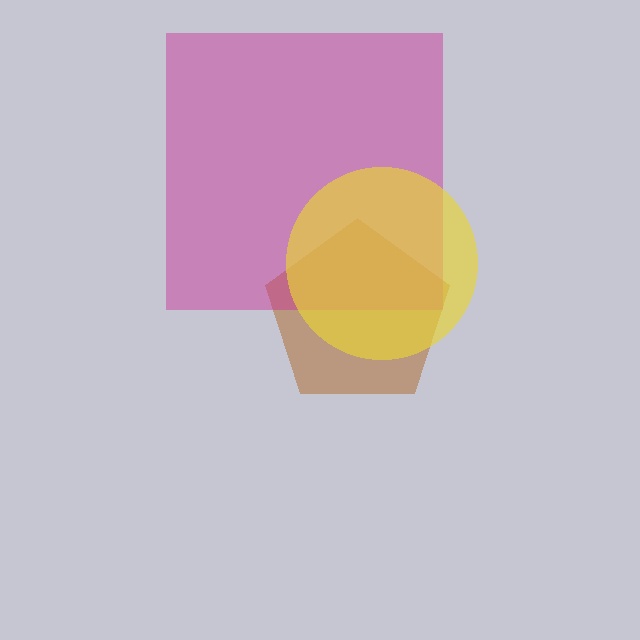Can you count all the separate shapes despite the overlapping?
Yes, there are 3 separate shapes.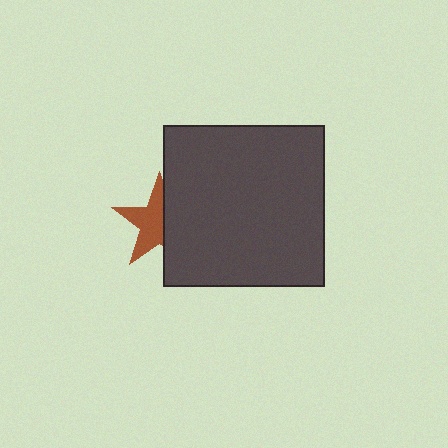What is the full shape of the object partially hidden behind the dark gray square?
The partially hidden object is a brown star.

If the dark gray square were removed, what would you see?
You would see the complete brown star.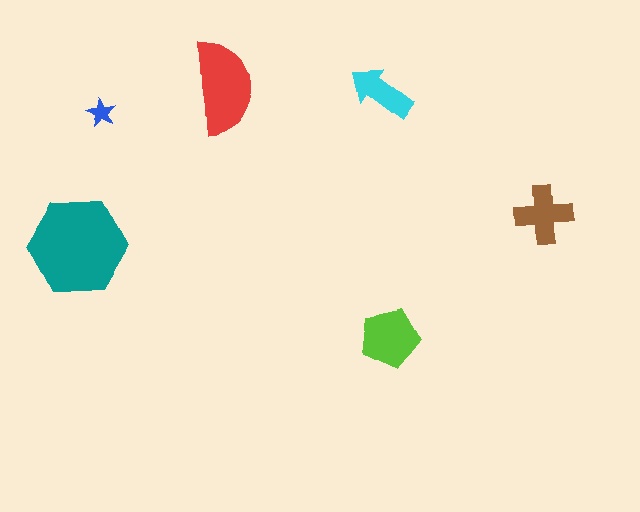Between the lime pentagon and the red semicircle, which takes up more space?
The red semicircle.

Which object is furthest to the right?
The brown cross is rightmost.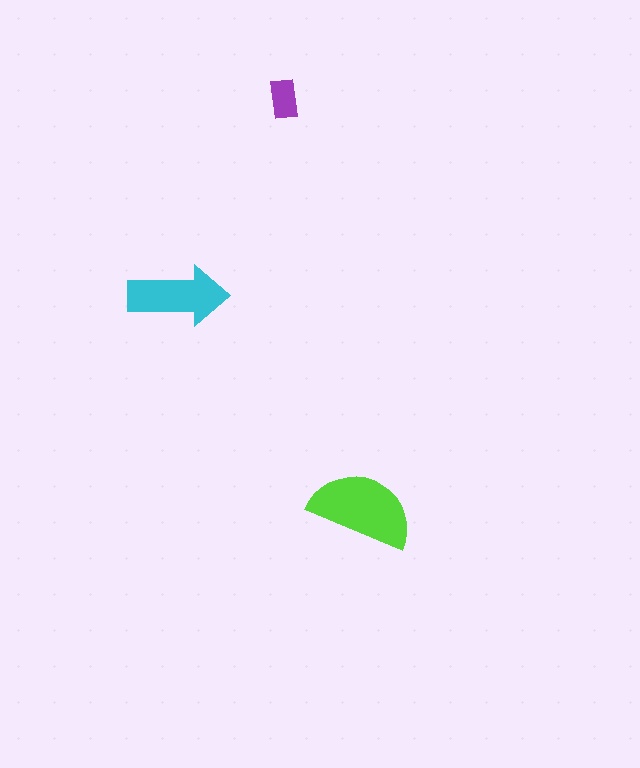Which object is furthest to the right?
The lime semicircle is rightmost.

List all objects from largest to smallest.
The lime semicircle, the cyan arrow, the purple rectangle.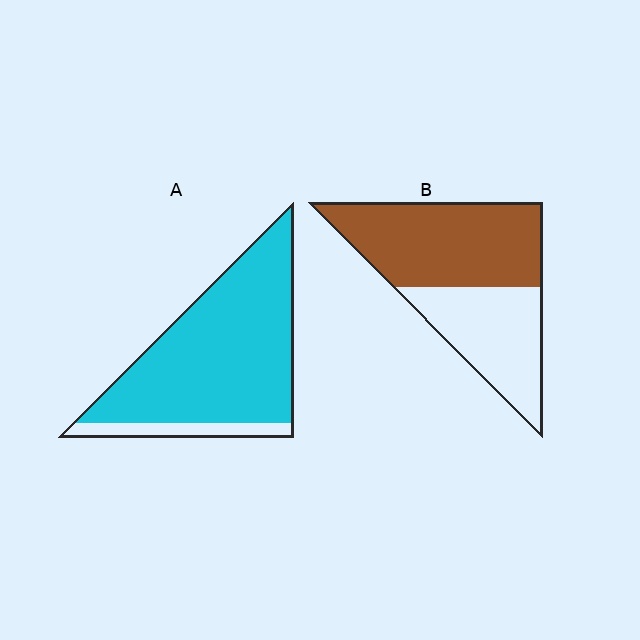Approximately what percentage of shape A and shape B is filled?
A is approximately 90% and B is approximately 60%.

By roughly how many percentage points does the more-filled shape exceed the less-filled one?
By roughly 30 percentage points (A over B).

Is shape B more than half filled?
Yes.